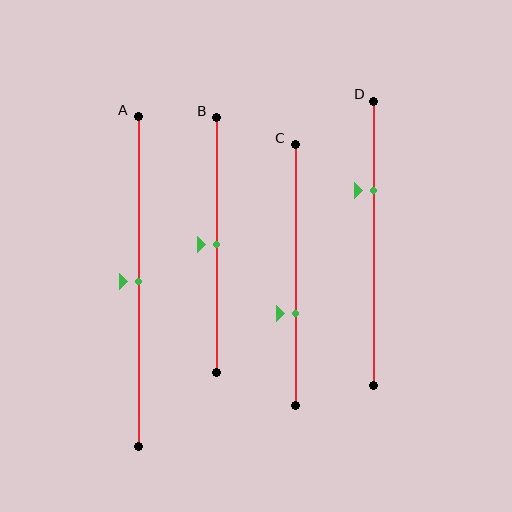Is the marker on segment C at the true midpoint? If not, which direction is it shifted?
No, the marker on segment C is shifted downward by about 15% of the segment length.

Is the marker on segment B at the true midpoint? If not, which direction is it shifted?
Yes, the marker on segment B is at the true midpoint.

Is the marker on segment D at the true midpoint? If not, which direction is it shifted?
No, the marker on segment D is shifted upward by about 19% of the segment length.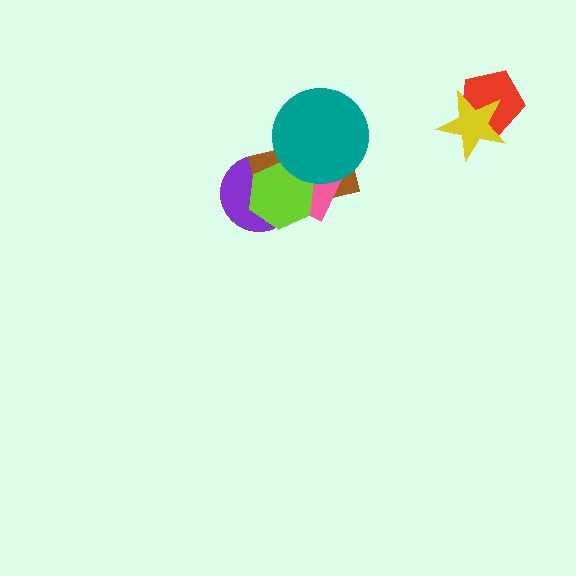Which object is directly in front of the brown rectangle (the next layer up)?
The pink square is directly in front of the brown rectangle.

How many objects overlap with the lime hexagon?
4 objects overlap with the lime hexagon.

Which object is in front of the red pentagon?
The yellow star is in front of the red pentagon.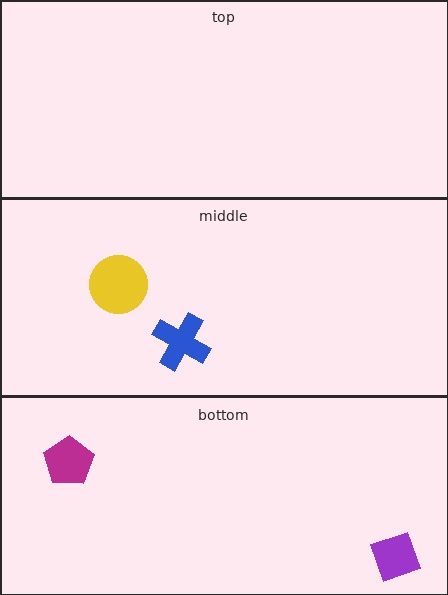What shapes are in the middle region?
The yellow circle, the blue cross.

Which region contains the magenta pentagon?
The bottom region.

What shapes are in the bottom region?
The magenta pentagon, the purple diamond.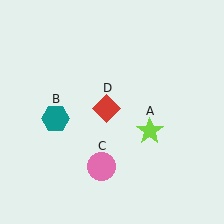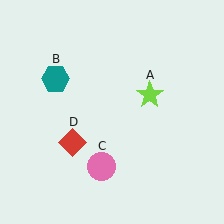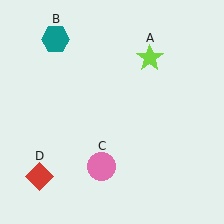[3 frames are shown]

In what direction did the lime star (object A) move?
The lime star (object A) moved up.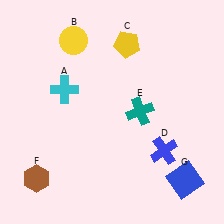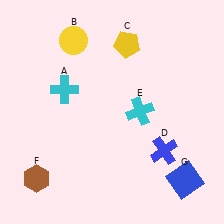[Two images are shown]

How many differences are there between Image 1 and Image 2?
There is 1 difference between the two images.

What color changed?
The cross (E) changed from teal in Image 1 to cyan in Image 2.